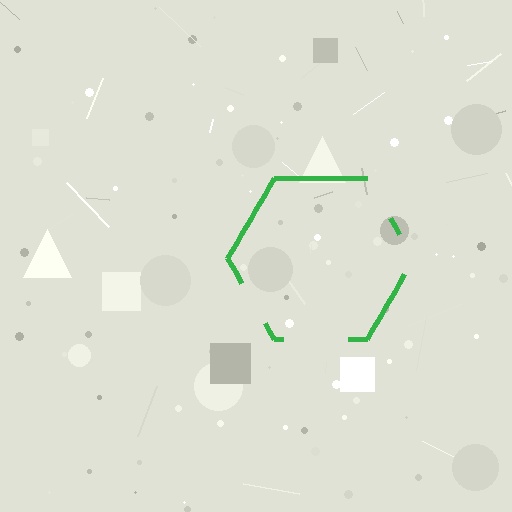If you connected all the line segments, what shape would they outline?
They would outline a hexagon.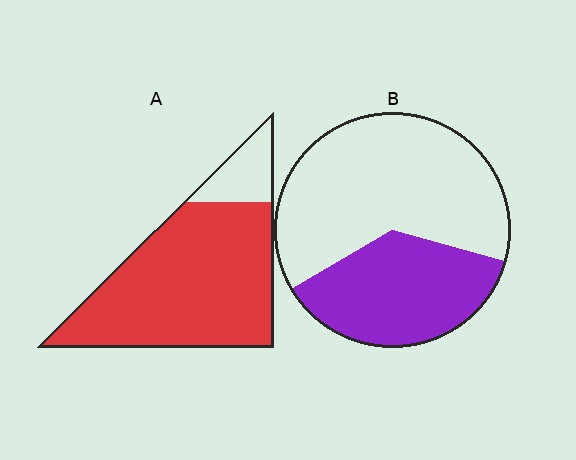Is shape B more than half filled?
No.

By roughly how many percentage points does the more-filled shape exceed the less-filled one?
By roughly 50 percentage points (A over B).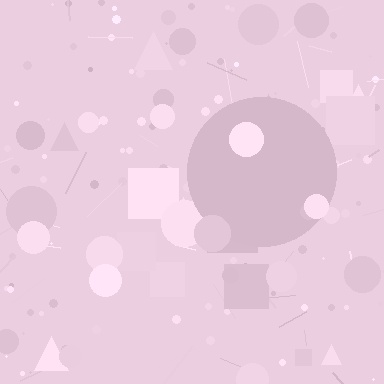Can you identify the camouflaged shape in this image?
The camouflaged shape is a circle.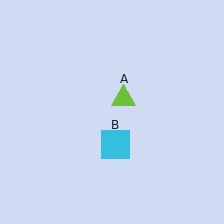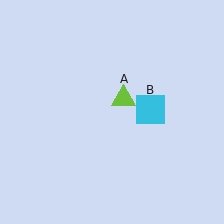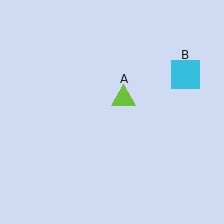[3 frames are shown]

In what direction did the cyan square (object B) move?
The cyan square (object B) moved up and to the right.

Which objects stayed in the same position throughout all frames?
Lime triangle (object A) remained stationary.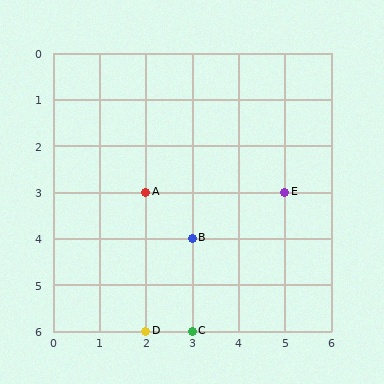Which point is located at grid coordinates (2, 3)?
Point A is at (2, 3).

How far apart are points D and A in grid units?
Points D and A are 3 rows apart.